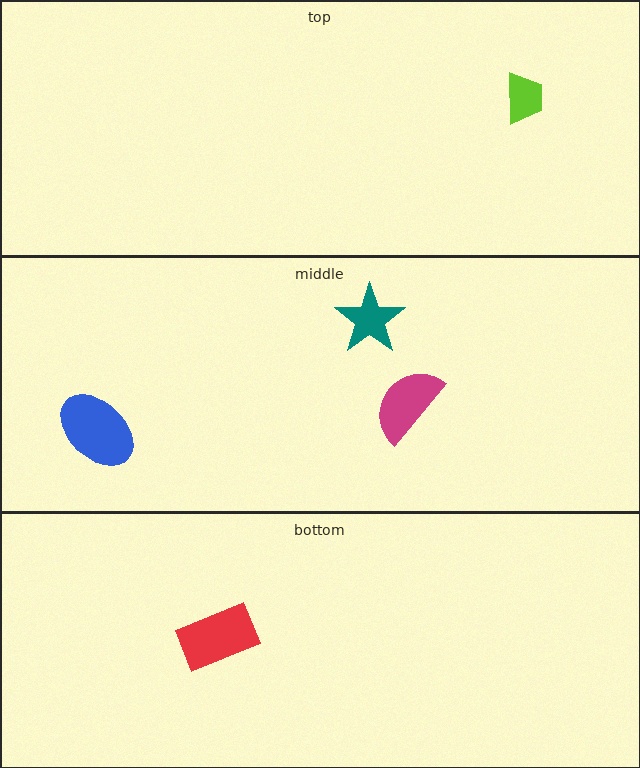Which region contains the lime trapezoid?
The top region.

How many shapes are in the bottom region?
1.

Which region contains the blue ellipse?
The middle region.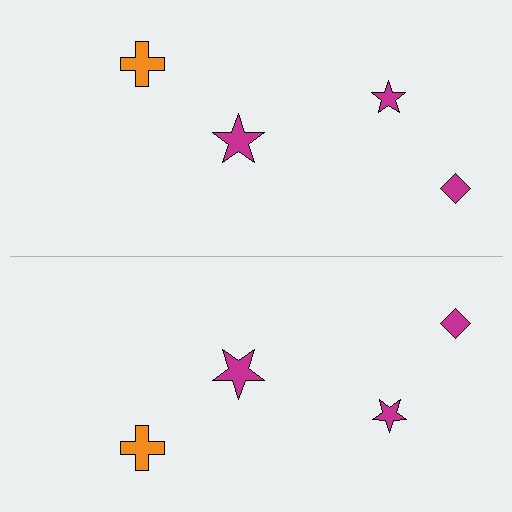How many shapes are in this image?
There are 8 shapes in this image.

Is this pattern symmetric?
Yes, this pattern has bilateral (reflection) symmetry.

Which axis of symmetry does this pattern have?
The pattern has a horizontal axis of symmetry running through the center of the image.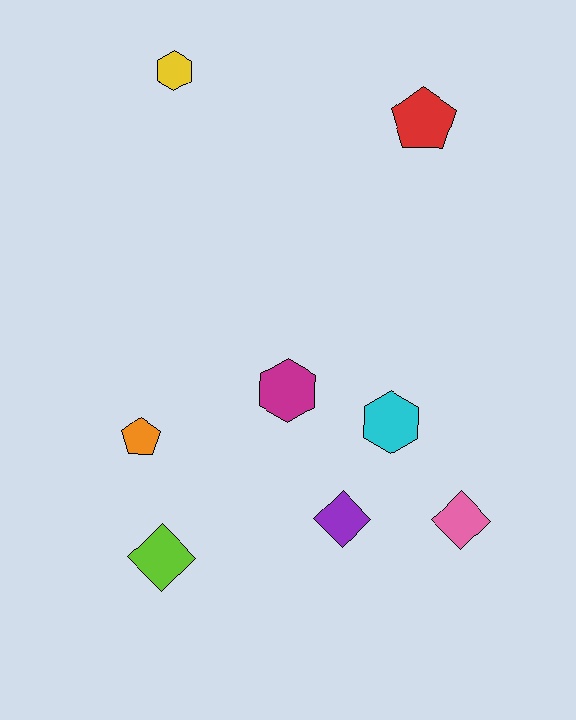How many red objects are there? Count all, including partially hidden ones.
There is 1 red object.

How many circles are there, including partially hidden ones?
There are no circles.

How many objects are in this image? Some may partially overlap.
There are 8 objects.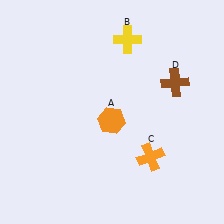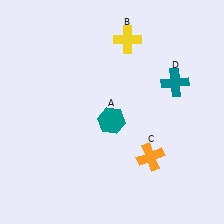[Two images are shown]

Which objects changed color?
A changed from orange to teal. D changed from brown to teal.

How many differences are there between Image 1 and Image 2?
There are 2 differences between the two images.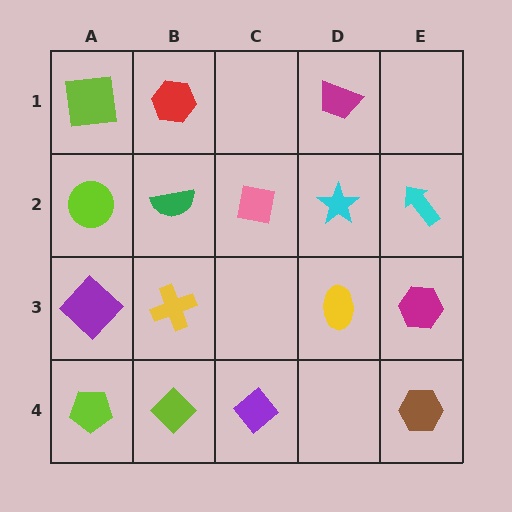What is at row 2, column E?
A cyan arrow.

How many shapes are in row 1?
3 shapes.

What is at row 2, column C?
A pink square.